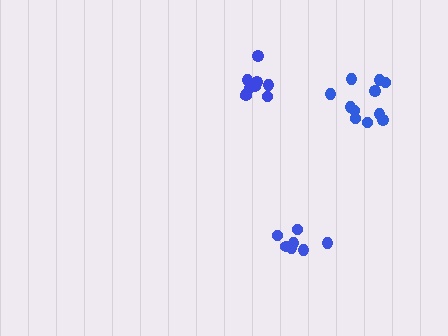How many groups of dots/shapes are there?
There are 3 groups.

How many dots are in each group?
Group 1: 9 dots, Group 2: 11 dots, Group 3: 7 dots (27 total).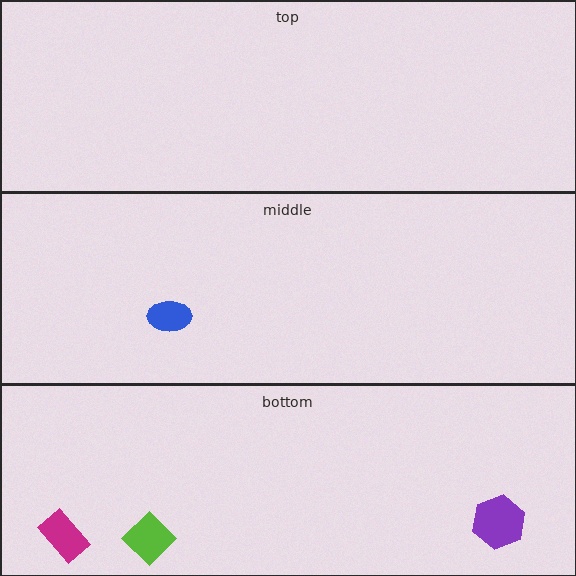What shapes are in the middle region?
The blue ellipse.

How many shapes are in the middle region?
1.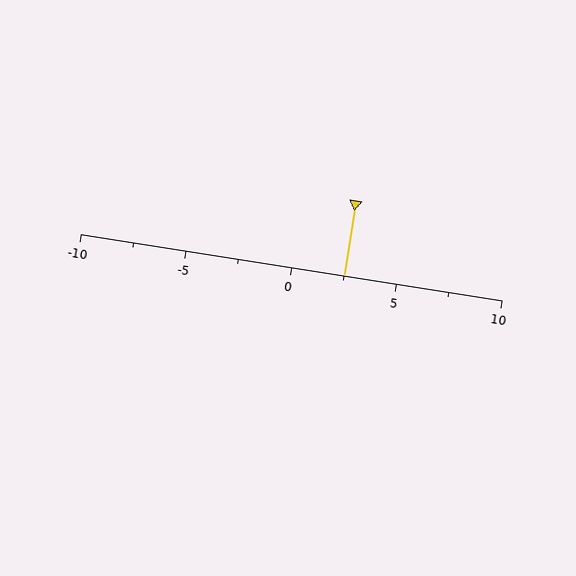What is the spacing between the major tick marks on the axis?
The major ticks are spaced 5 apart.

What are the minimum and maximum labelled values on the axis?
The axis runs from -10 to 10.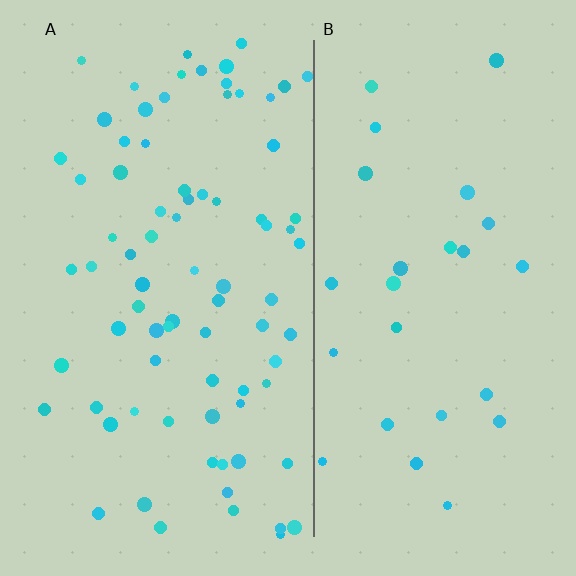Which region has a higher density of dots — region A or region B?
A (the left).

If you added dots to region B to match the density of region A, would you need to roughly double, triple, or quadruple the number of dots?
Approximately triple.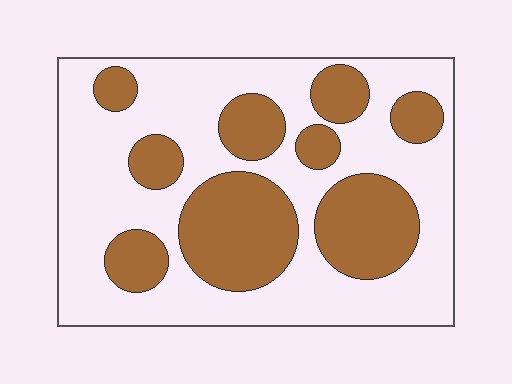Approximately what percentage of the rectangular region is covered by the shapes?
Approximately 35%.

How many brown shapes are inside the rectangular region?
9.